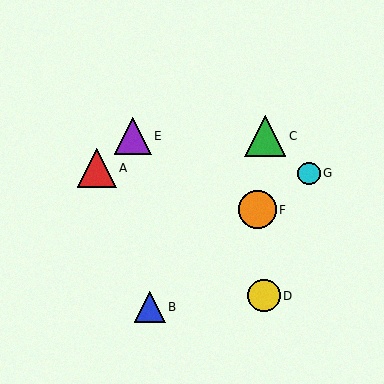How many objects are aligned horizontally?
2 objects (C, E) are aligned horizontally.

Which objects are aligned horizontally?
Objects C, E are aligned horizontally.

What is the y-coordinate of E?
Object E is at y≈136.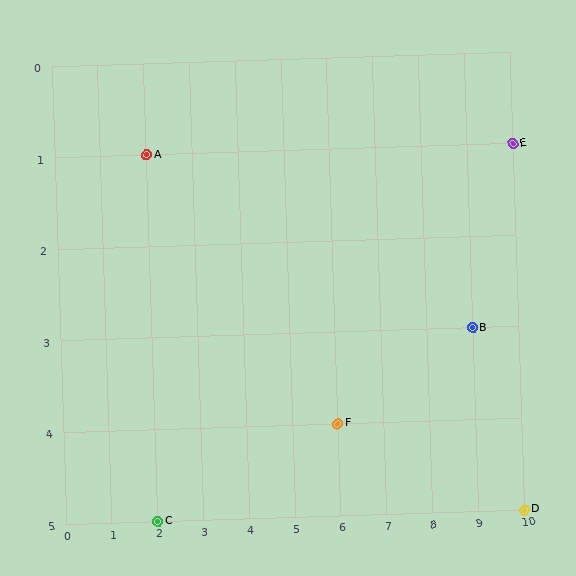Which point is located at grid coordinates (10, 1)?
Point E is at (10, 1).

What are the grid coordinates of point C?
Point C is at grid coordinates (2, 5).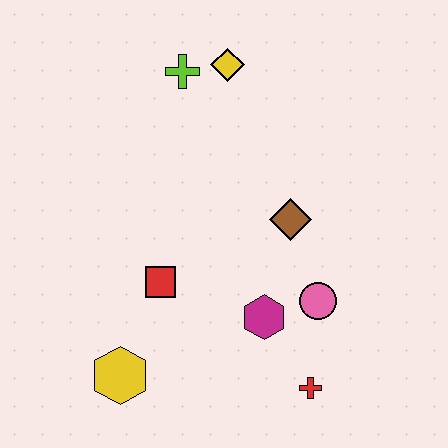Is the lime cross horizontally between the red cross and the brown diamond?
No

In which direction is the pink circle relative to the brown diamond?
The pink circle is below the brown diamond.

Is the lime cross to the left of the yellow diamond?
Yes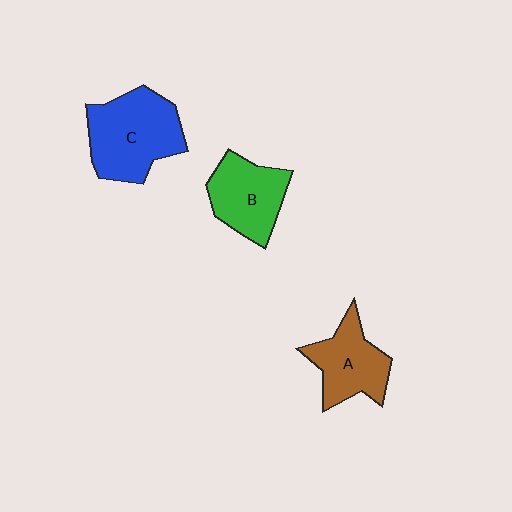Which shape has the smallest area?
Shape A (brown).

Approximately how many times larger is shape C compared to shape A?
Approximately 1.4 times.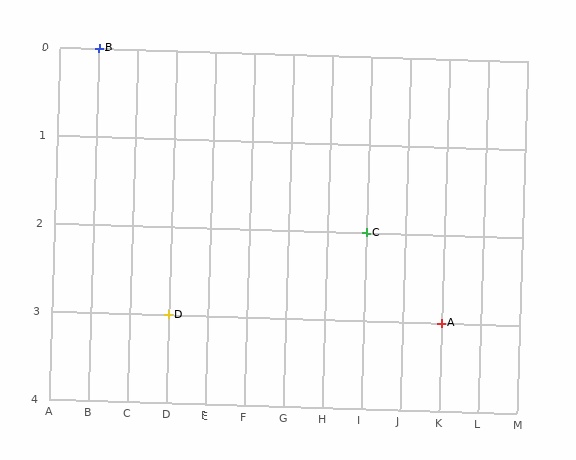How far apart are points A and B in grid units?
Points A and B are 9 columns and 3 rows apart (about 9.5 grid units diagonally).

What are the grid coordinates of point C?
Point C is at grid coordinates (I, 2).